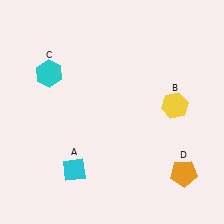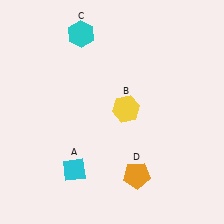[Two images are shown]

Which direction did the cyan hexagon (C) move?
The cyan hexagon (C) moved up.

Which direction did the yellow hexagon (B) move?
The yellow hexagon (B) moved left.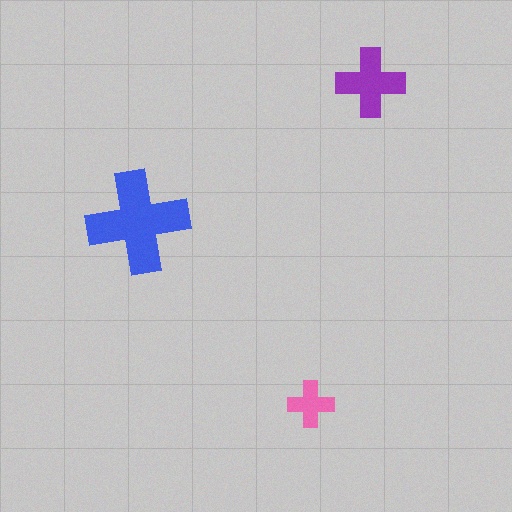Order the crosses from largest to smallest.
the blue one, the purple one, the pink one.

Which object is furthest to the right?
The purple cross is rightmost.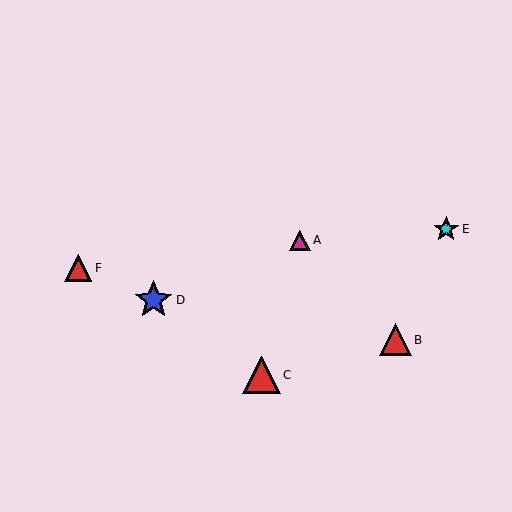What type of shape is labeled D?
Shape D is a blue star.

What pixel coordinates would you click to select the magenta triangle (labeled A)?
Click at (300, 240) to select the magenta triangle A.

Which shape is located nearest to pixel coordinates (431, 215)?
The cyan star (labeled E) at (446, 229) is nearest to that location.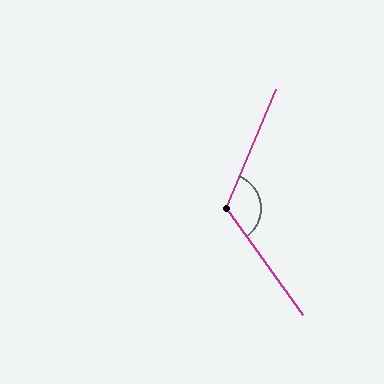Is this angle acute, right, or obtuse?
It is obtuse.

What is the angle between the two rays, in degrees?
Approximately 121 degrees.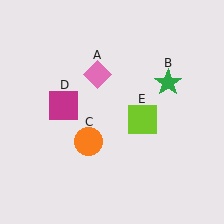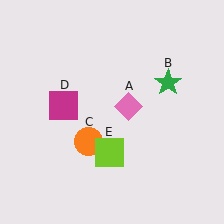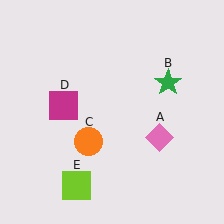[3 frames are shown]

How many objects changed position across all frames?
2 objects changed position: pink diamond (object A), lime square (object E).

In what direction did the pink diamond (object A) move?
The pink diamond (object A) moved down and to the right.